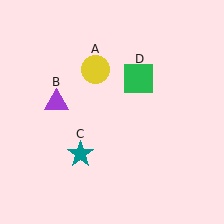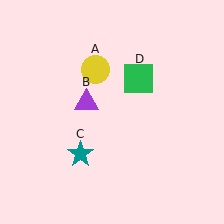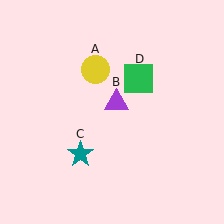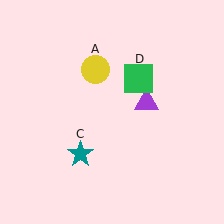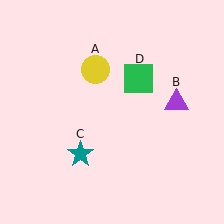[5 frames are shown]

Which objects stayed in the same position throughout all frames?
Yellow circle (object A) and teal star (object C) and green square (object D) remained stationary.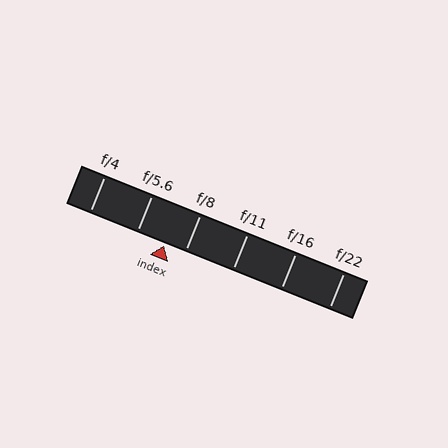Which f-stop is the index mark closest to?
The index mark is closest to f/8.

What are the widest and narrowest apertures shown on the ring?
The widest aperture shown is f/4 and the narrowest is f/22.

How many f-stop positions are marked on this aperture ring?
There are 6 f-stop positions marked.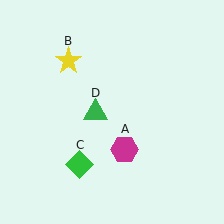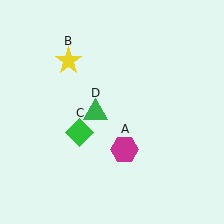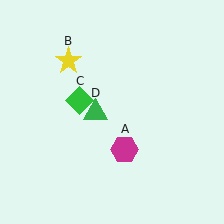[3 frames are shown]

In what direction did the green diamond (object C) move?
The green diamond (object C) moved up.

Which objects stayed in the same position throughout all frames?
Magenta hexagon (object A) and yellow star (object B) and green triangle (object D) remained stationary.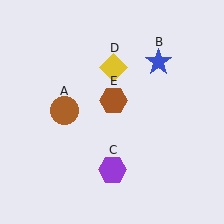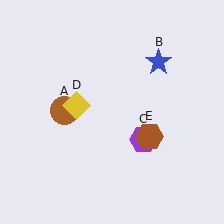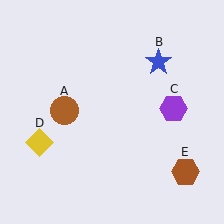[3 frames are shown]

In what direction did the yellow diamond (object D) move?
The yellow diamond (object D) moved down and to the left.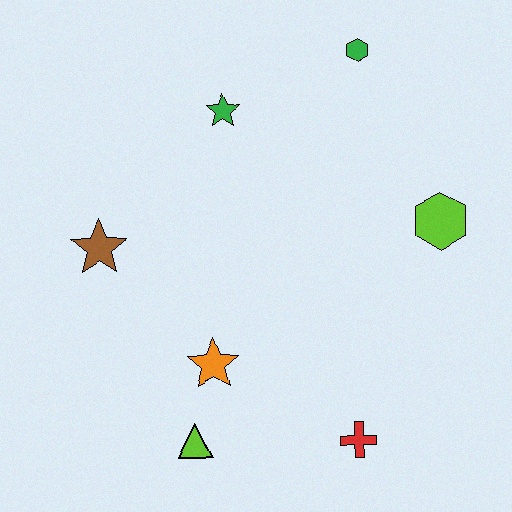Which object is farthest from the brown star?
The lime hexagon is farthest from the brown star.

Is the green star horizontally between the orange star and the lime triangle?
No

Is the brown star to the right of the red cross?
No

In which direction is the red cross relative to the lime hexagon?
The red cross is below the lime hexagon.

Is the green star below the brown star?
No